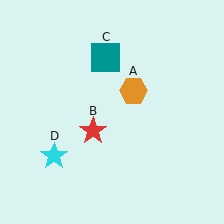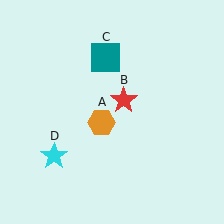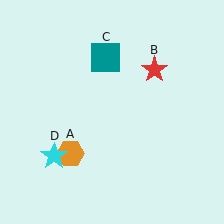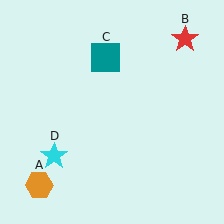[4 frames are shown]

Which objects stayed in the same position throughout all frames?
Teal square (object C) and cyan star (object D) remained stationary.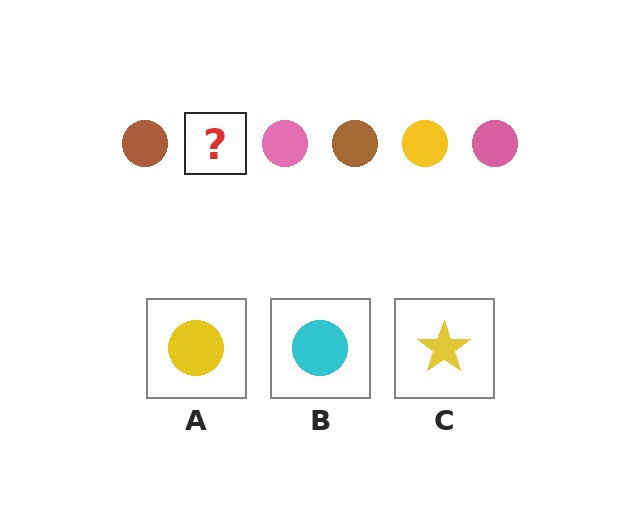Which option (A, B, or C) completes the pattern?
A.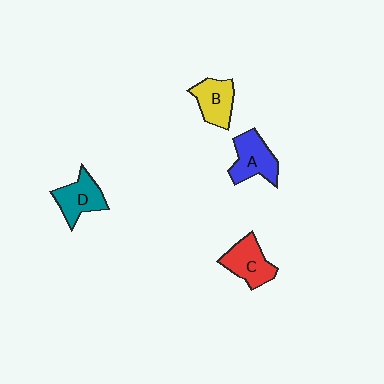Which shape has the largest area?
Shape A (blue).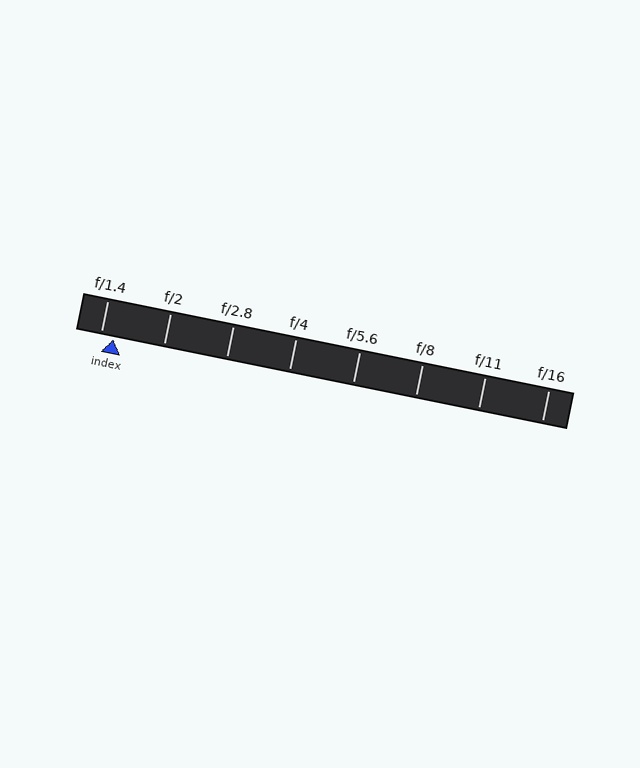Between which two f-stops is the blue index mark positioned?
The index mark is between f/1.4 and f/2.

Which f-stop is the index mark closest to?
The index mark is closest to f/1.4.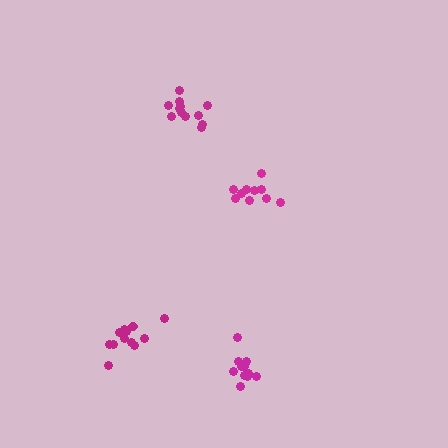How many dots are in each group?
Group 1: 14 dots, Group 2: 10 dots, Group 3: 11 dots, Group 4: 12 dots (47 total).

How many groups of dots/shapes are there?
There are 4 groups.